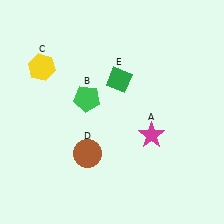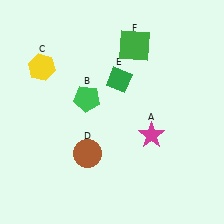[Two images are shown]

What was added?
A green square (F) was added in Image 2.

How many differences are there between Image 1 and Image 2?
There is 1 difference between the two images.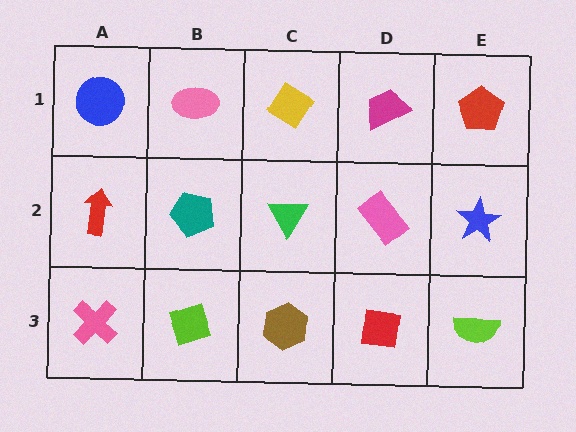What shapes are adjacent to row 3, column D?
A pink rectangle (row 2, column D), a brown hexagon (row 3, column C), a lime semicircle (row 3, column E).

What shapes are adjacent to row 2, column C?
A yellow diamond (row 1, column C), a brown hexagon (row 3, column C), a teal pentagon (row 2, column B), a pink rectangle (row 2, column D).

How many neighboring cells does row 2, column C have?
4.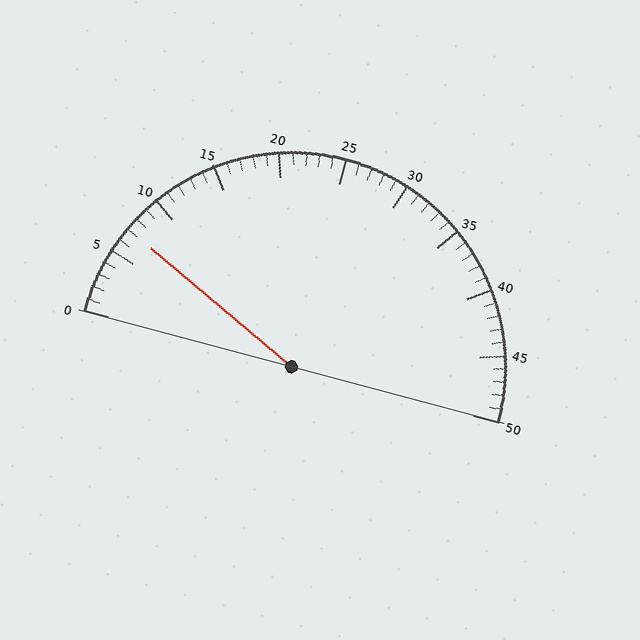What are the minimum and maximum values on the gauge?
The gauge ranges from 0 to 50.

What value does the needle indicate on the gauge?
The needle indicates approximately 7.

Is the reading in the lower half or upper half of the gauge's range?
The reading is in the lower half of the range (0 to 50).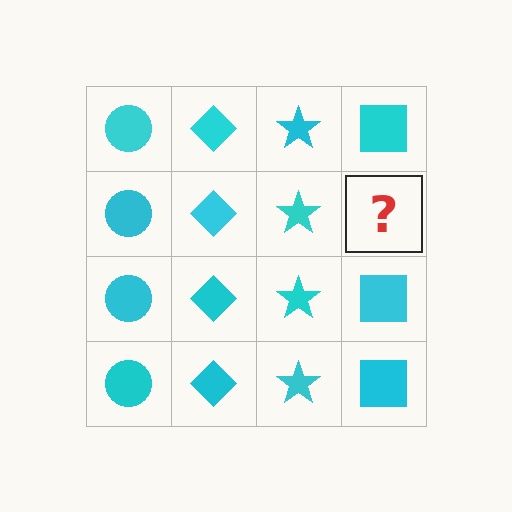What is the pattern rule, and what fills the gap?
The rule is that each column has a consistent shape. The gap should be filled with a cyan square.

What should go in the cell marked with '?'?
The missing cell should contain a cyan square.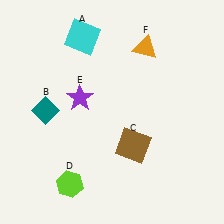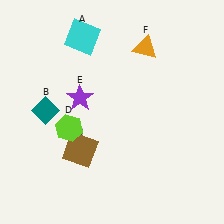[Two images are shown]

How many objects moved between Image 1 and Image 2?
2 objects moved between the two images.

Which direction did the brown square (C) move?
The brown square (C) moved left.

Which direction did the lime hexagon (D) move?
The lime hexagon (D) moved up.